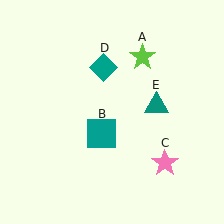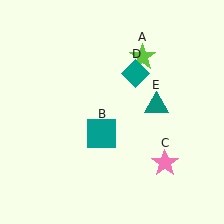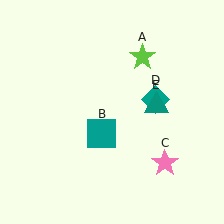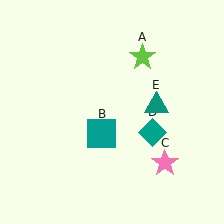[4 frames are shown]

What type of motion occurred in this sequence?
The teal diamond (object D) rotated clockwise around the center of the scene.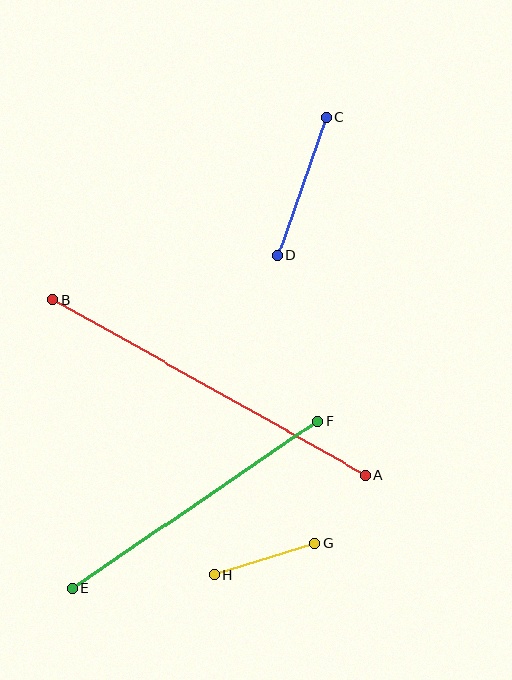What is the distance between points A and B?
The distance is approximately 359 pixels.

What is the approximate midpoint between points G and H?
The midpoint is at approximately (264, 559) pixels.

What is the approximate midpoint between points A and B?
The midpoint is at approximately (209, 387) pixels.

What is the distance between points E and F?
The distance is approximately 297 pixels.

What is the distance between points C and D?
The distance is approximately 146 pixels.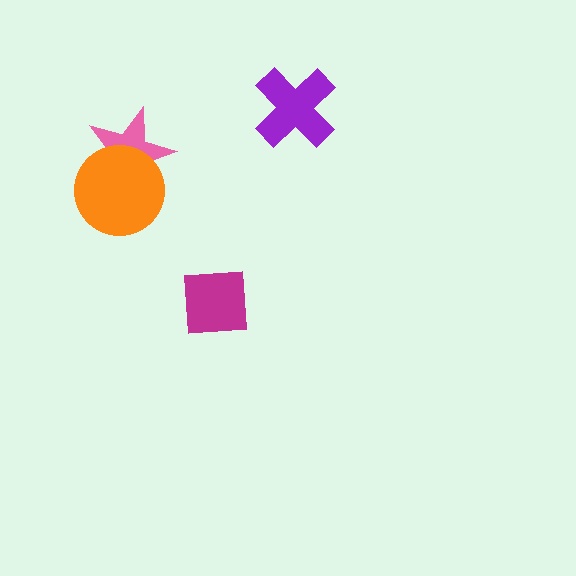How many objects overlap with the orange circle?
1 object overlaps with the orange circle.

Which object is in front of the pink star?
The orange circle is in front of the pink star.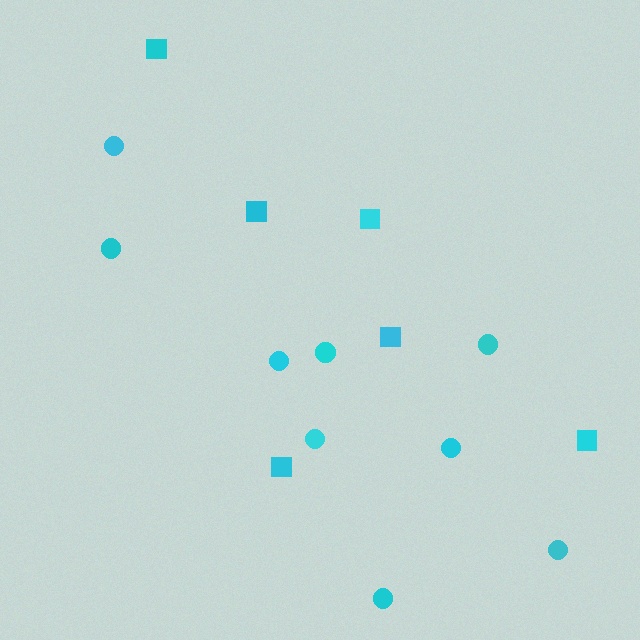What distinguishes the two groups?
There are 2 groups: one group of squares (6) and one group of circles (9).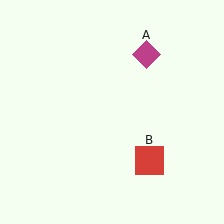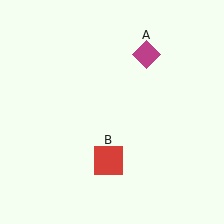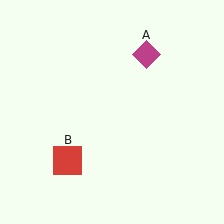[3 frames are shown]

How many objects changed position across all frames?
1 object changed position: red square (object B).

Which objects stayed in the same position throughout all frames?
Magenta diamond (object A) remained stationary.